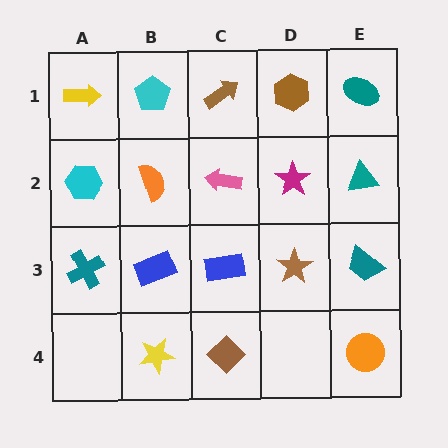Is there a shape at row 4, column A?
No, that cell is empty.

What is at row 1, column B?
A cyan pentagon.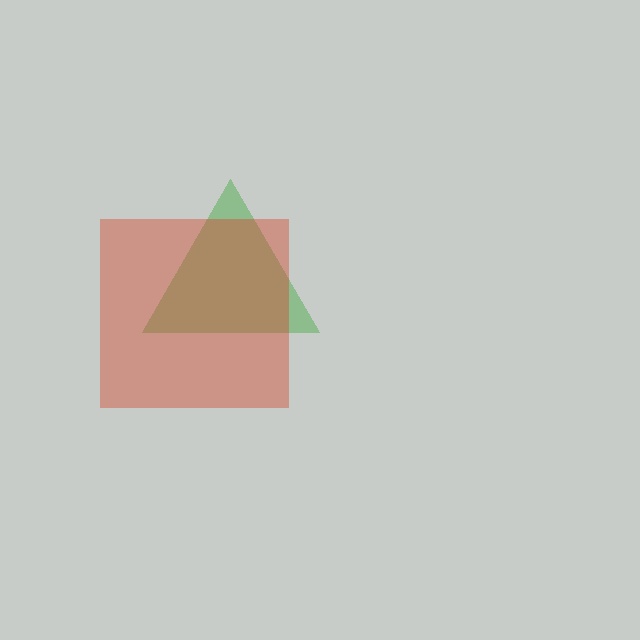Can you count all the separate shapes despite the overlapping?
Yes, there are 2 separate shapes.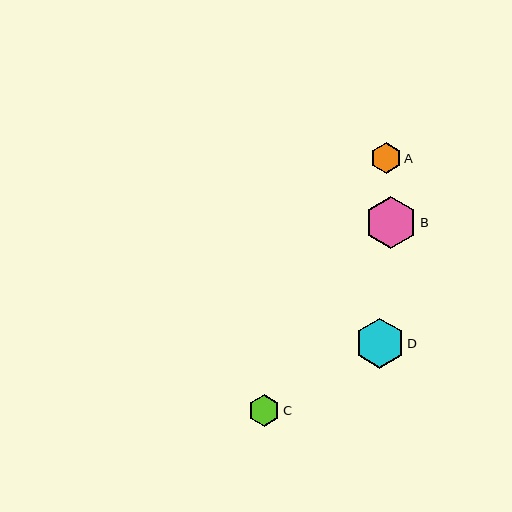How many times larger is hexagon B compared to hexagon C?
Hexagon B is approximately 1.6 times the size of hexagon C.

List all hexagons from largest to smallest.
From largest to smallest: B, D, C, A.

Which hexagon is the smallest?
Hexagon A is the smallest with a size of approximately 31 pixels.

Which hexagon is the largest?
Hexagon B is the largest with a size of approximately 52 pixels.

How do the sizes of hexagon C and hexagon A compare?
Hexagon C and hexagon A are approximately the same size.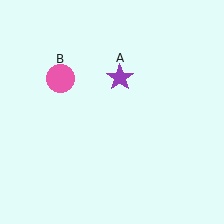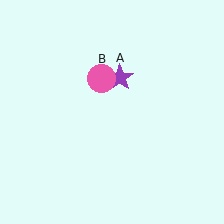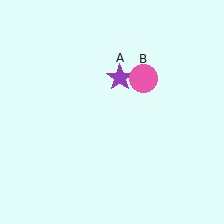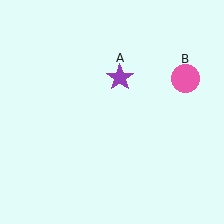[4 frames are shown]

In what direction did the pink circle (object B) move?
The pink circle (object B) moved right.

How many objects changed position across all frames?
1 object changed position: pink circle (object B).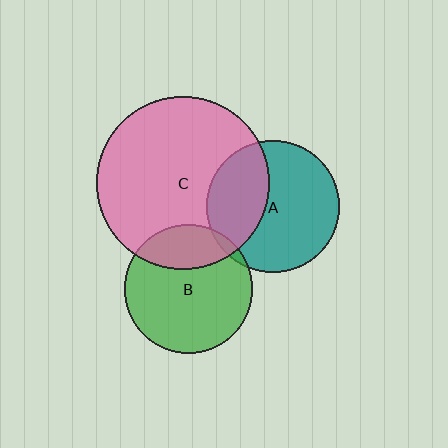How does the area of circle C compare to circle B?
Approximately 1.8 times.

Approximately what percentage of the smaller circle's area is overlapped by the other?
Approximately 25%.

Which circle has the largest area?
Circle C (pink).